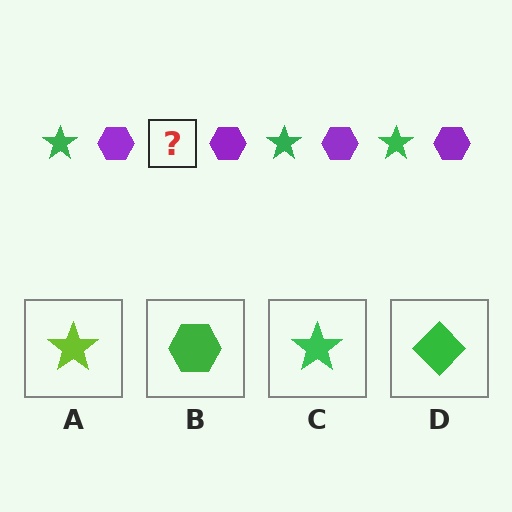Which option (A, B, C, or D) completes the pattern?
C.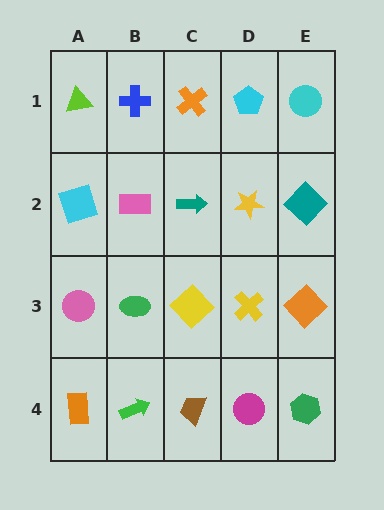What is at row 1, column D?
A cyan pentagon.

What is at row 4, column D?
A magenta circle.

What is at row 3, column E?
An orange diamond.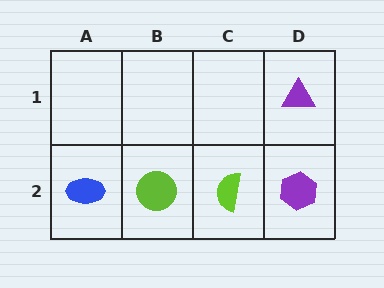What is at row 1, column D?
A purple triangle.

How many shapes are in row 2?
4 shapes.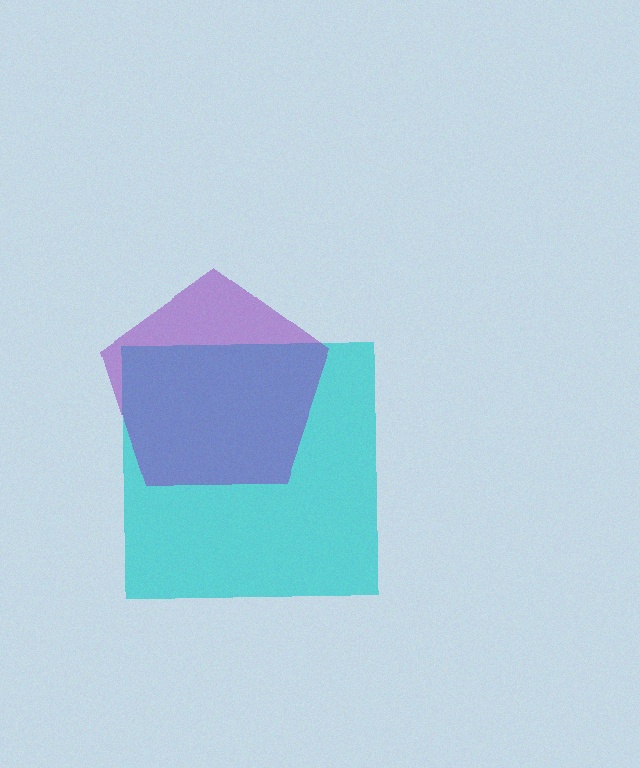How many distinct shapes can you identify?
There are 2 distinct shapes: a cyan square, a purple pentagon.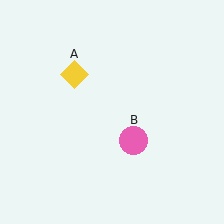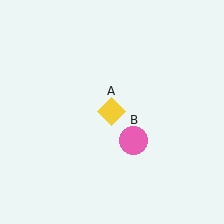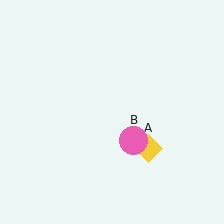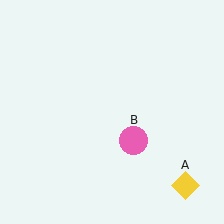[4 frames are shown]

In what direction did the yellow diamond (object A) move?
The yellow diamond (object A) moved down and to the right.